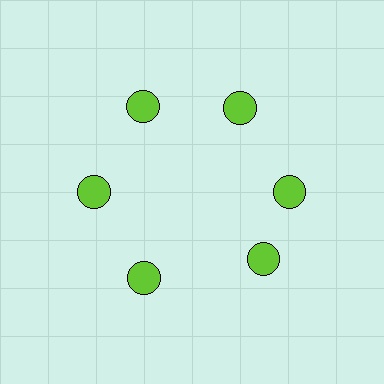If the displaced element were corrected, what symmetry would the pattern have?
It would have 6-fold rotational symmetry — the pattern would map onto itself every 60 degrees.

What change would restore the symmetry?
The symmetry would be restored by rotating it back into even spacing with its neighbors so that all 6 circles sit at equal angles and equal distance from the center.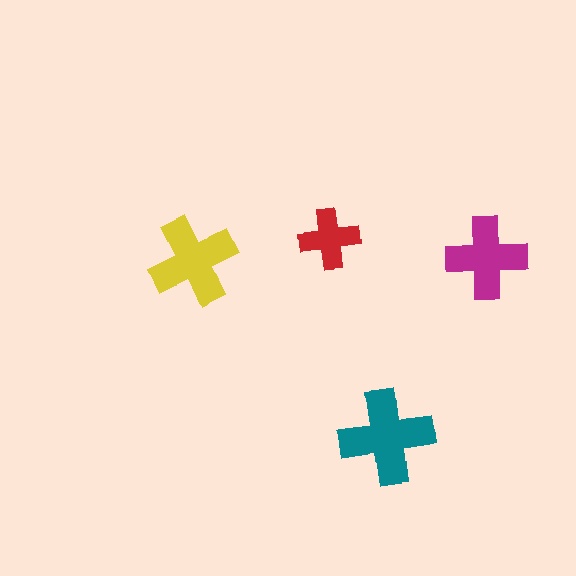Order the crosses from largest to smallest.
the teal one, the yellow one, the magenta one, the red one.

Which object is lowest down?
The teal cross is bottommost.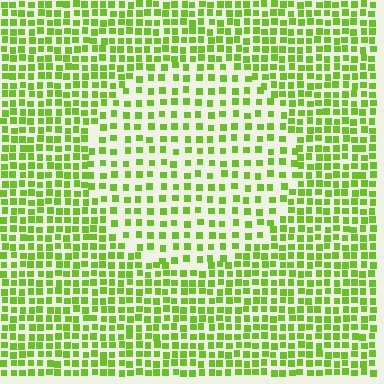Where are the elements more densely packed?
The elements are more densely packed outside the circle boundary.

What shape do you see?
I see a circle.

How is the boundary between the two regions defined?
The boundary is defined by a change in element density (approximately 1.8x ratio). All elements are the same color, size, and shape.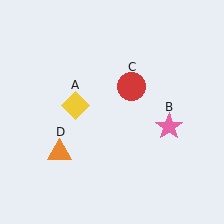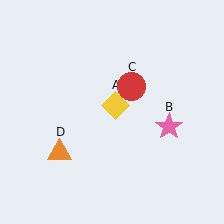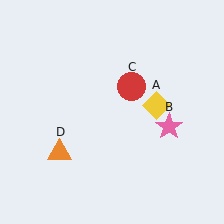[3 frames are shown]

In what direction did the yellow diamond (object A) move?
The yellow diamond (object A) moved right.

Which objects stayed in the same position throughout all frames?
Pink star (object B) and red circle (object C) and orange triangle (object D) remained stationary.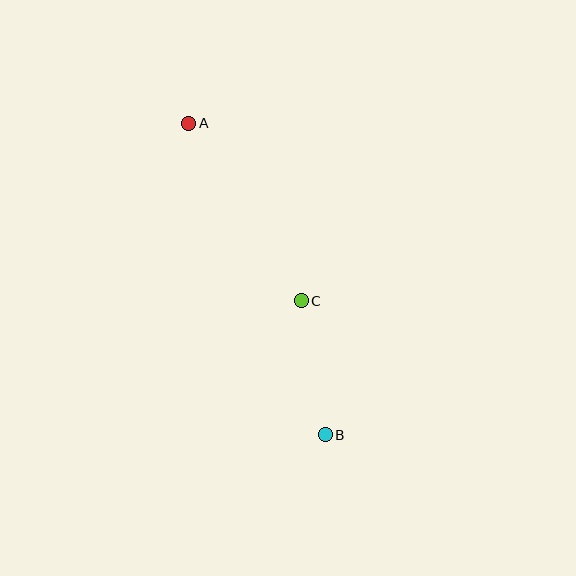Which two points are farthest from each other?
Points A and B are farthest from each other.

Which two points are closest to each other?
Points B and C are closest to each other.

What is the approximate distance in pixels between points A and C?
The distance between A and C is approximately 210 pixels.